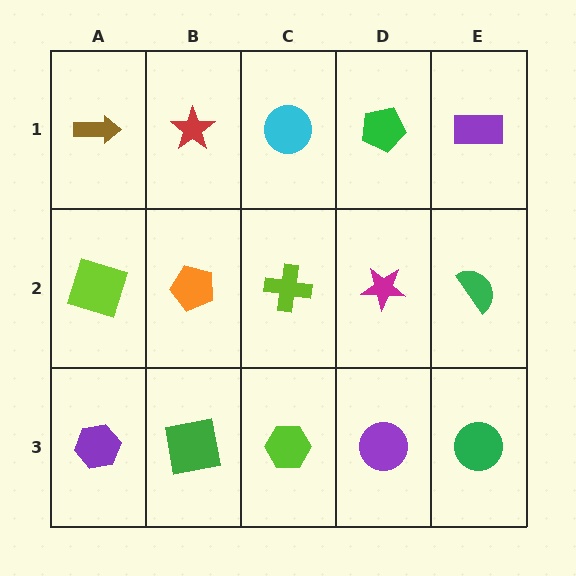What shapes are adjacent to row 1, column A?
A lime square (row 2, column A), a red star (row 1, column B).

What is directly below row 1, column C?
A lime cross.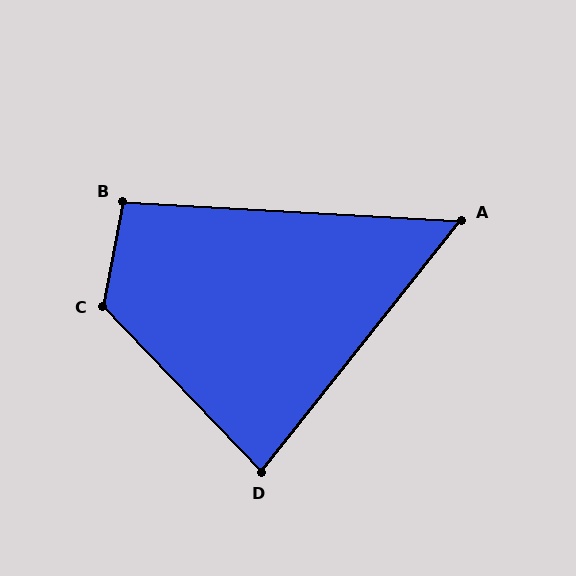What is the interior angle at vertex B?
Approximately 98 degrees (obtuse).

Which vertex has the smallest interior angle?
A, at approximately 55 degrees.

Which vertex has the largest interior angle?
C, at approximately 125 degrees.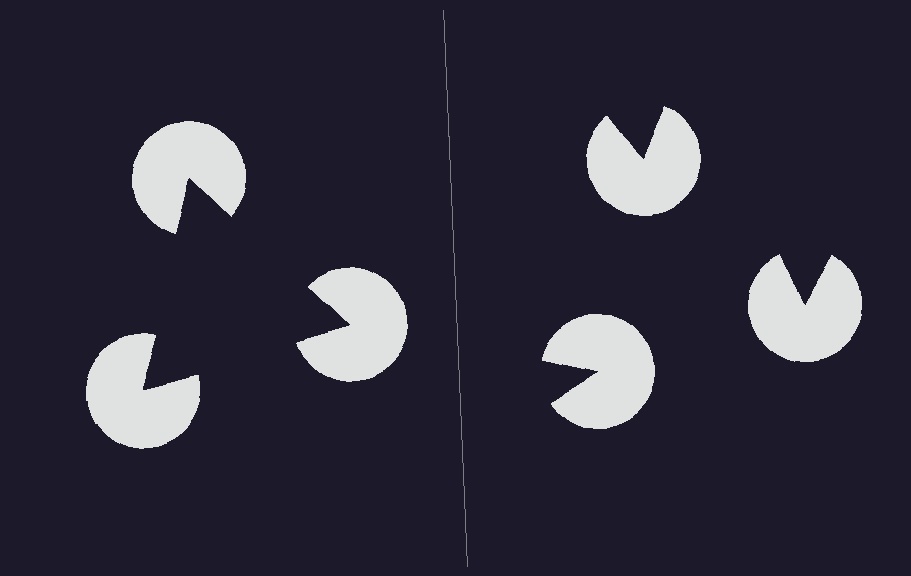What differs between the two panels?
The pac-man discs are positioned identically on both sides; only the wedge orientations differ. On the left they align to a triangle; on the right they are misaligned.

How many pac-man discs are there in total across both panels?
6 — 3 on each side.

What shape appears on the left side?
An illusory triangle.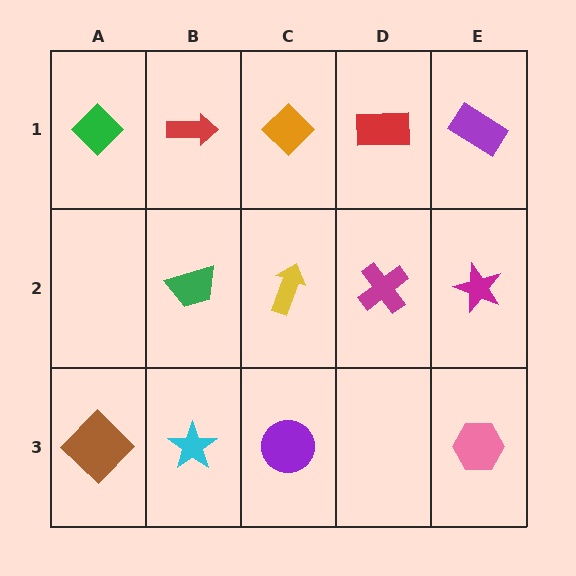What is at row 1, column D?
A red rectangle.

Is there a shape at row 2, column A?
No, that cell is empty.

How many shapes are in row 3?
4 shapes.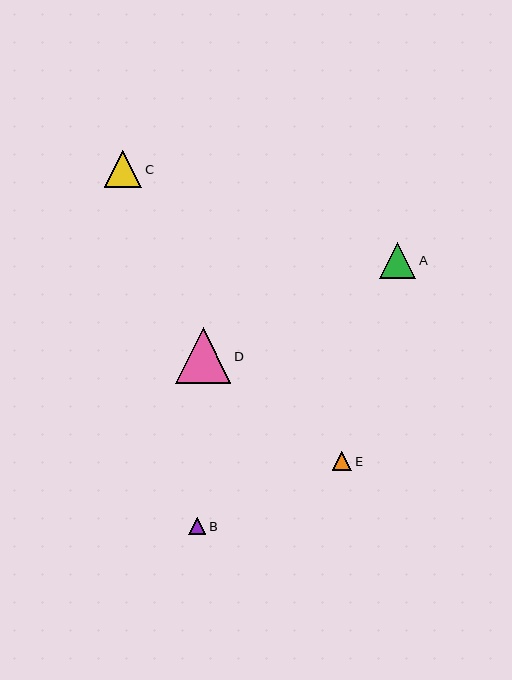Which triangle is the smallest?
Triangle B is the smallest with a size of approximately 17 pixels.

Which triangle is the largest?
Triangle D is the largest with a size of approximately 56 pixels.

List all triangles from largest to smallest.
From largest to smallest: D, C, A, E, B.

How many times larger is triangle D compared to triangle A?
Triangle D is approximately 1.5 times the size of triangle A.